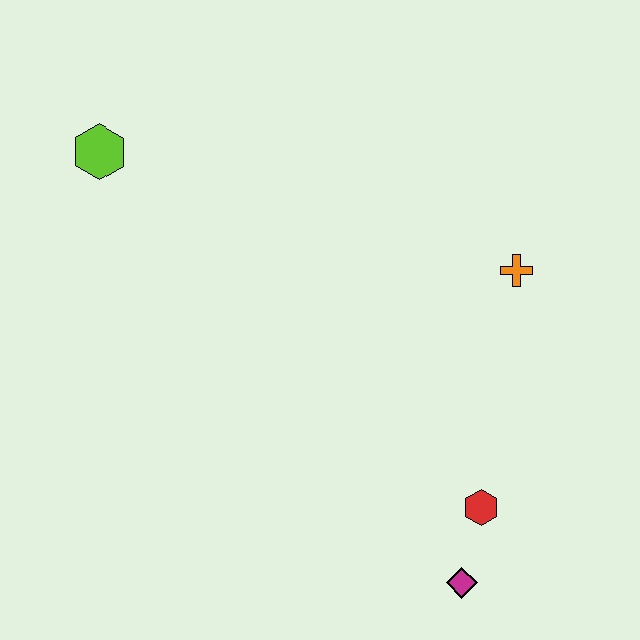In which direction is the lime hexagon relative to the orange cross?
The lime hexagon is to the left of the orange cross.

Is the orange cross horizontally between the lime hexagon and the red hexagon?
No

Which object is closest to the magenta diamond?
The red hexagon is closest to the magenta diamond.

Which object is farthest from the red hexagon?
The lime hexagon is farthest from the red hexagon.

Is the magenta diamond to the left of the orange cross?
Yes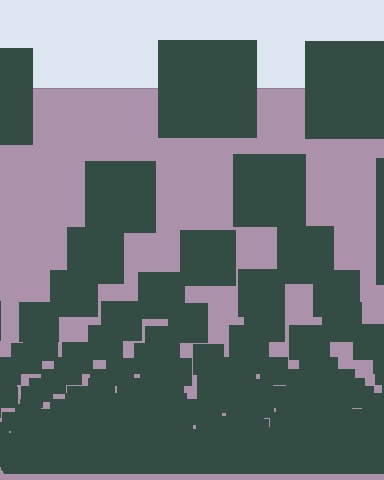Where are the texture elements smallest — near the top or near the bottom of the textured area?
Near the bottom.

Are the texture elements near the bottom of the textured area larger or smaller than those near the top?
Smaller. The gradient is inverted — elements near the bottom are smaller and denser.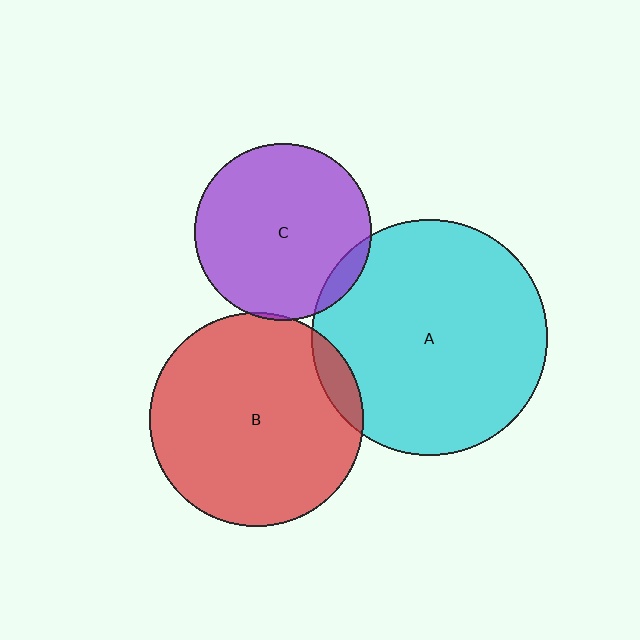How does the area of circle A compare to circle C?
Approximately 1.8 times.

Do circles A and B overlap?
Yes.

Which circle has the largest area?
Circle A (cyan).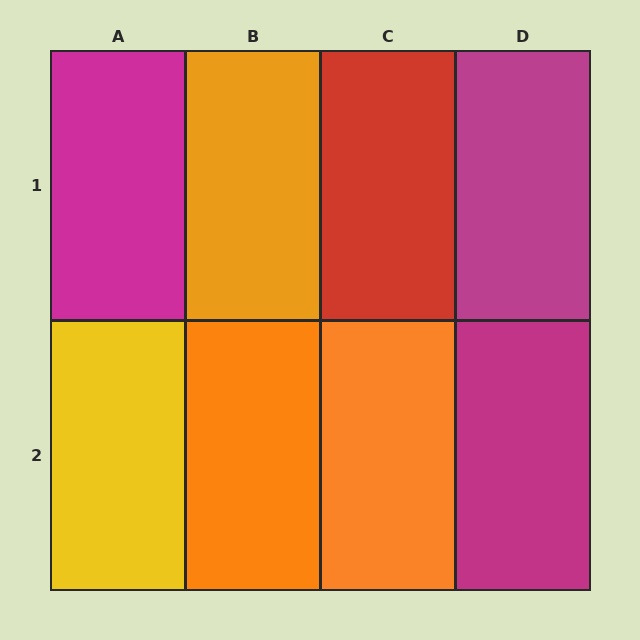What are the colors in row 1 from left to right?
Magenta, orange, red, magenta.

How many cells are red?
1 cell is red.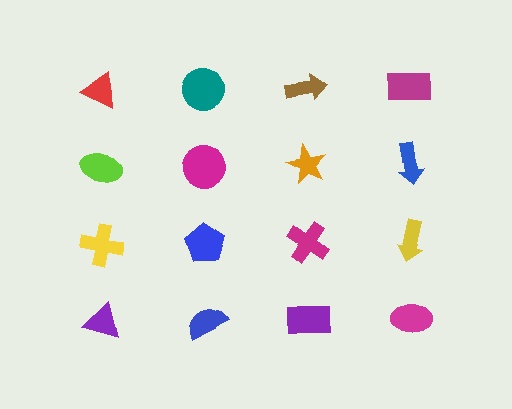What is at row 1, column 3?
A brown arrow.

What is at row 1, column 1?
A red triangle.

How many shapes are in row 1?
4 shapes.